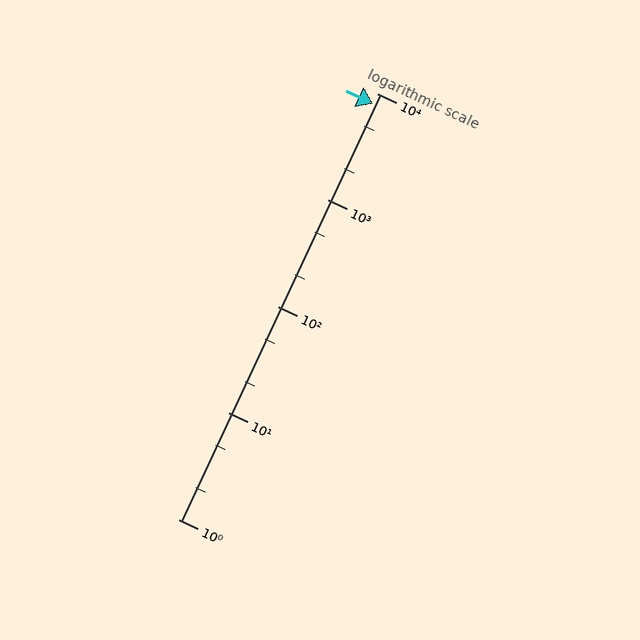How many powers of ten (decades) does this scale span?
The scale spans 4 decades, from 1 to 10000.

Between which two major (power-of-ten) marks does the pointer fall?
The pointer is between 1000 and 10000.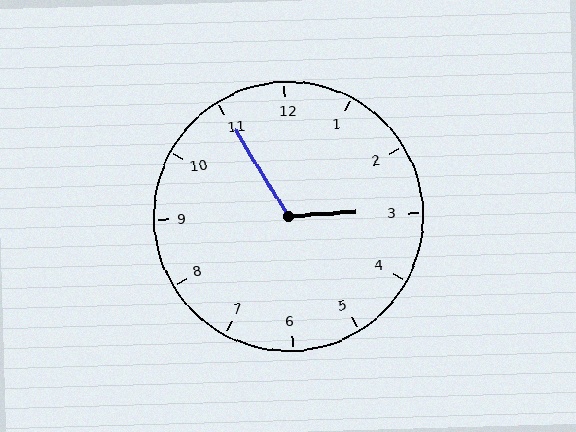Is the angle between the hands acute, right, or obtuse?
It is obtuse.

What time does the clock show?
2:55.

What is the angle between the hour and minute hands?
Approximately 118 degrees.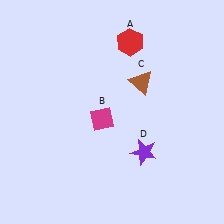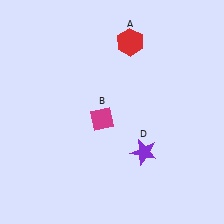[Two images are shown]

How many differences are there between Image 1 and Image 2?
There is 1 difference between the two images.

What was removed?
The brown triangle (C) was removed in Image 2.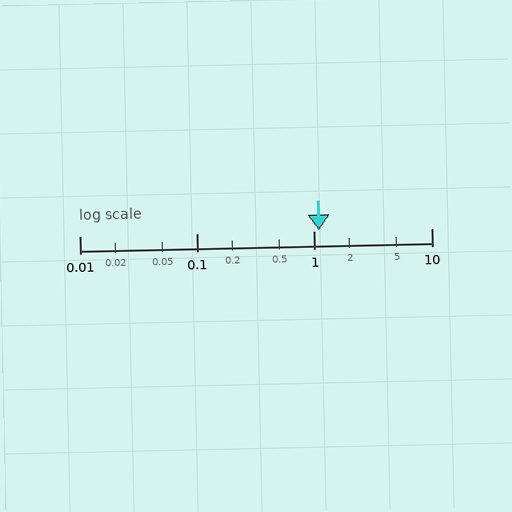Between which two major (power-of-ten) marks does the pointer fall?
The pointer is between 1 and 10.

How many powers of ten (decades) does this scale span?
The scale spans 3 decades, from 0.01 to 10.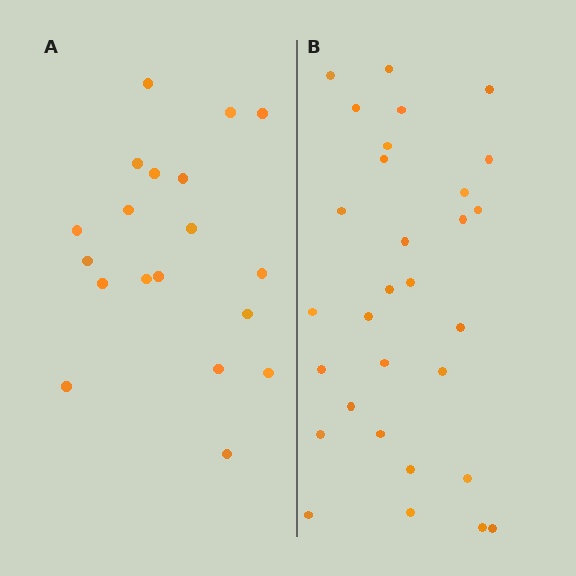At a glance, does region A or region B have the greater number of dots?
Region B (the right region) has more dots.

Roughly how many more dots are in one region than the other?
Region B has roughly 12 or so more dots than region A.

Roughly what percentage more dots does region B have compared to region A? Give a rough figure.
About 60% more.